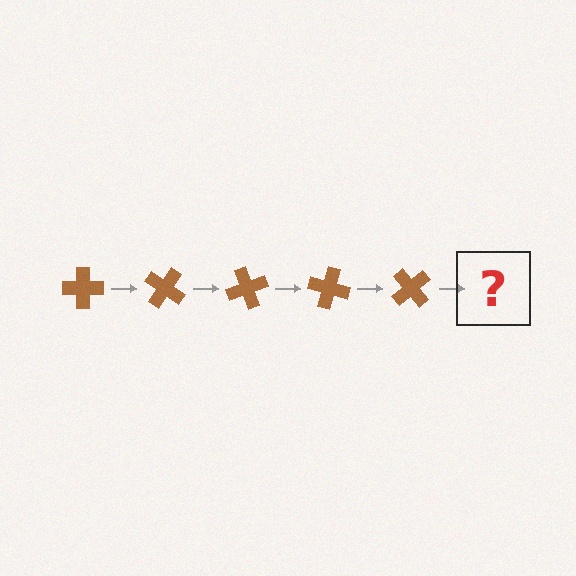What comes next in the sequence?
The next element should be a brown cross rotated 175 degrees.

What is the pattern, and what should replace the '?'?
The pattern is that the cross rotates 35 degrees each step. The '?' should be a brown cross rotated 175 degrees.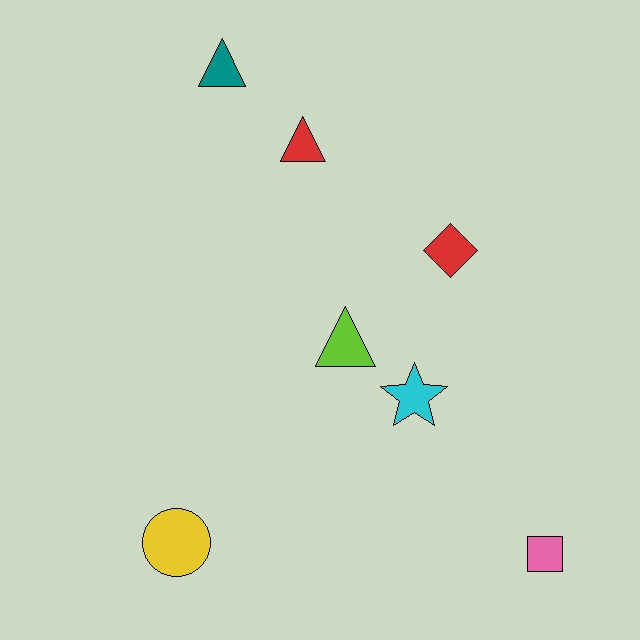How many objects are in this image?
There are 7 objects.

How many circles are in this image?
There is 1 circle.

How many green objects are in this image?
There are no green objects.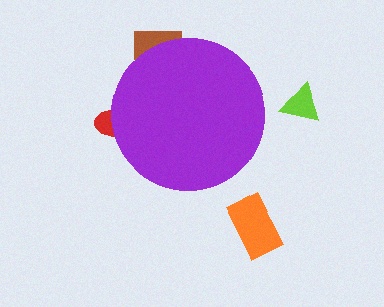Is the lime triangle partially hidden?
No, the lime triangle is fully visible.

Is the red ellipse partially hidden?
Yes, the red ellipse is partially hidden behind the purple circle.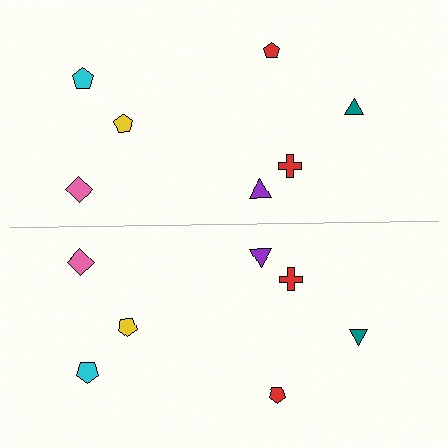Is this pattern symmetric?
Yes, this pattern has bilateral (reflection) symmetry.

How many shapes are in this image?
There are 14 shapes in this image.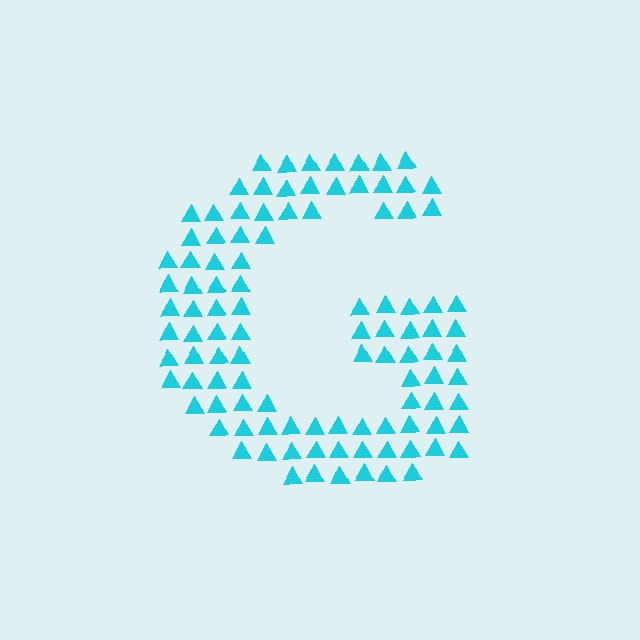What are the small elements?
The small elements are triangles.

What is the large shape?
The large shape is the letter G.